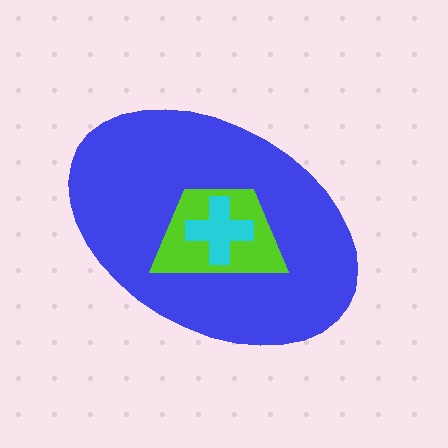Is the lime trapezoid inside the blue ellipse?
Yes.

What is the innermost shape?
The cyan cross.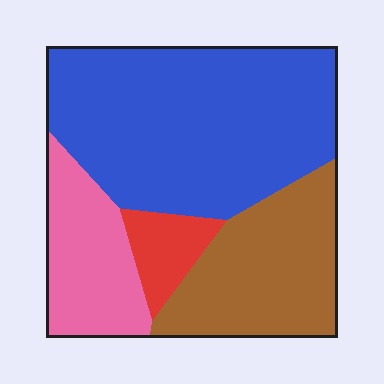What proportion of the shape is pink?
Pink covers 17% of the shape.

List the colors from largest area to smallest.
From largest to smallest: blue, brown, pink, red.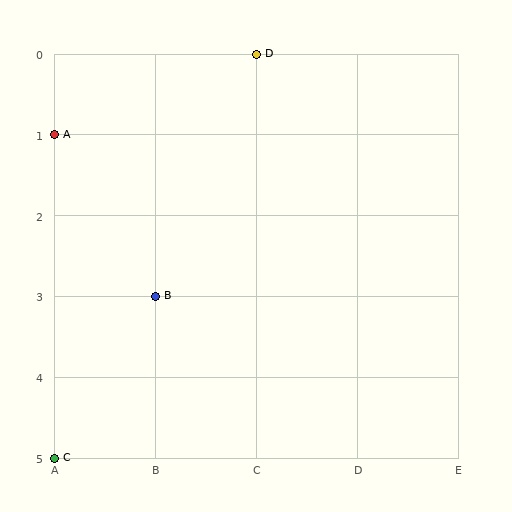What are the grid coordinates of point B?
Point B is at grid coordinates (B, 3).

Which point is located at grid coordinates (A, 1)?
Point A is at (A, 1).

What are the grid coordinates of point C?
Point C is at grid coordinates (A, 5).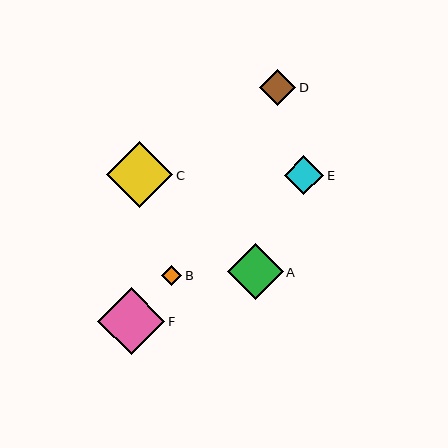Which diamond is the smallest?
Diamond B is the smallest with a size of approximately 20 pixels.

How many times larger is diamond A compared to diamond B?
Diamond A is approximately 2.8 times the size of diamond B.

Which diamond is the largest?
Diamond F is the largest with a size of approximately 67 pixels.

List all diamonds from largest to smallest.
From largest to smallest: F, C, A, E, D, B.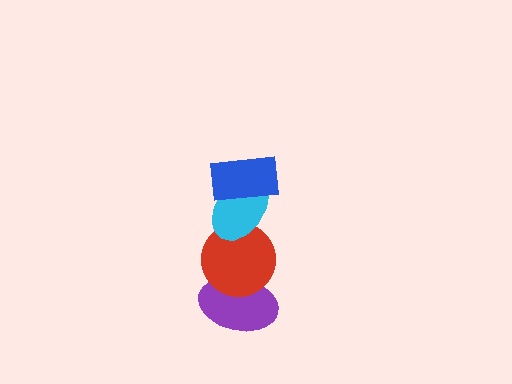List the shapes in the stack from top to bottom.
From top to bottom: the blue rectangle, the cyan ellipse, the red circle, the purple ellipse.